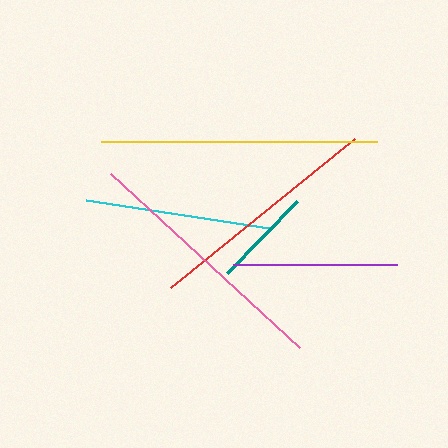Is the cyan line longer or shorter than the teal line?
The cyan line is longer than the teal line.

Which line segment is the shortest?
The teal line is the shortest at approximately 100 pixels.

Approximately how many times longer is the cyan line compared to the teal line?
The cyan line is approximately 1.9 times the length of the teal line.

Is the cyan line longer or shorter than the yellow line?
The yellow line is longer than the cyan line.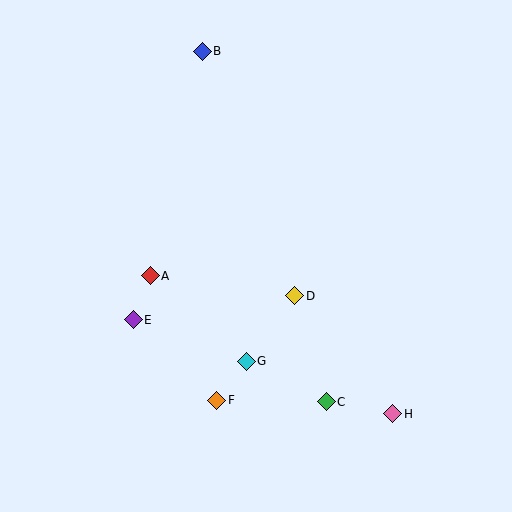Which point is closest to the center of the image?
Point D at (295, 296) is closest to the center.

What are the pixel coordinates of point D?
Point D is at (295, 296).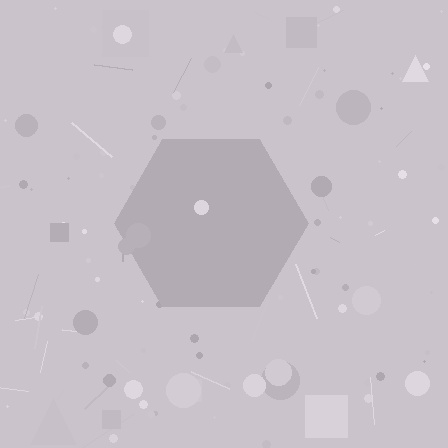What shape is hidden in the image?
A hexagon is hidden in the image.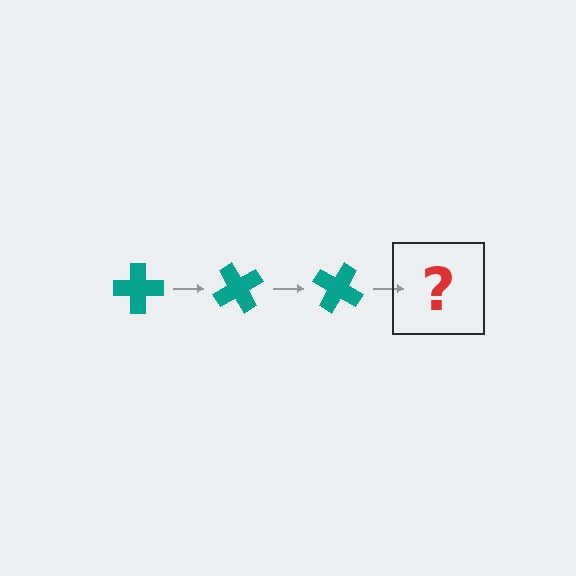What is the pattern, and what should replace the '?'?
The pattern is that the cross rotates 60 degrees each step. The '?' should be a teal cross rotated 180 degrees.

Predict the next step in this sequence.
The next step is a teal cross rotated 180 degrees.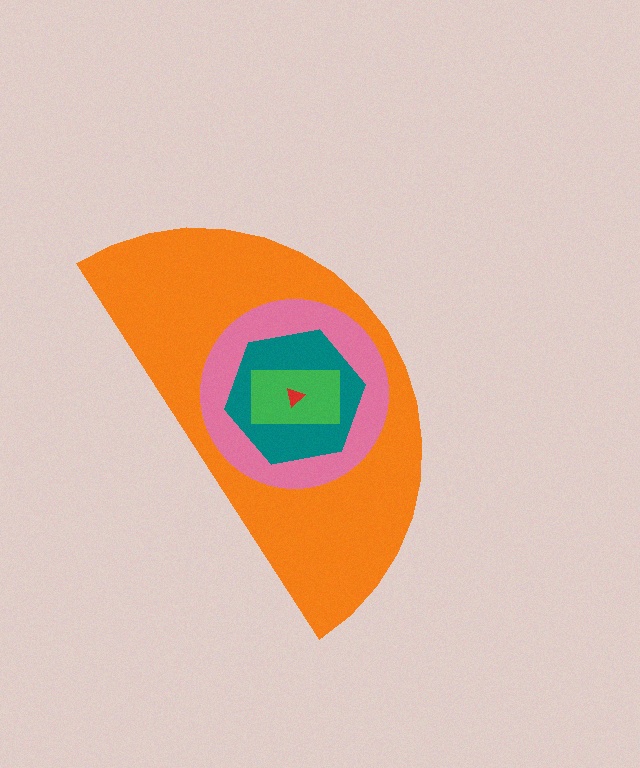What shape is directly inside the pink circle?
The teal hexagon.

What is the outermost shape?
The orange semicircle.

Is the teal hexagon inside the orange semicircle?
Yes.